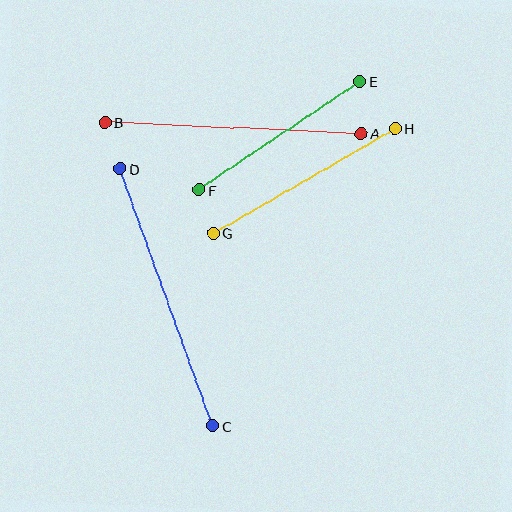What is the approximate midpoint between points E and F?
The midpoint is at approximately (280, 136) pixels.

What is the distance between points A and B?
The distance is approximately 256 pixels.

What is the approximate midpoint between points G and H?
The midpoint is at approximately (304, 181) pixels.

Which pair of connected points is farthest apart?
Points C and D are farthest apart.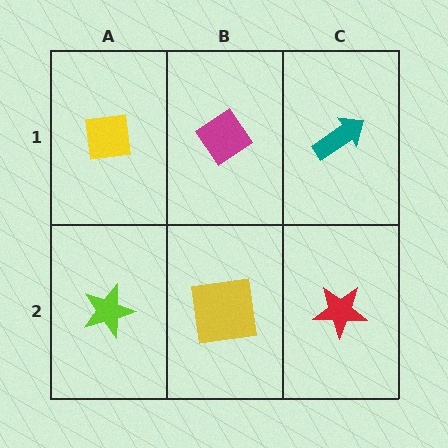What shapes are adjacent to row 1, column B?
A yellow square (row 2, column B), a yellow square (row 1, column A), a teal arrow (row 1, column C).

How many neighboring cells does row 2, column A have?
2.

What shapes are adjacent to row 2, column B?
A magenta diamond (row 1, column B), a lime star (row 2, column A), a red star (row 2, column C).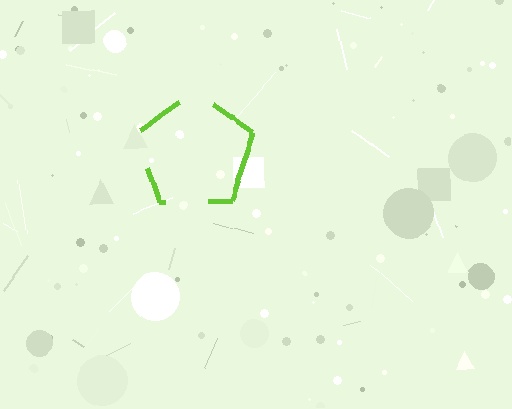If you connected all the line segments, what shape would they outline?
They would outline a pentagon.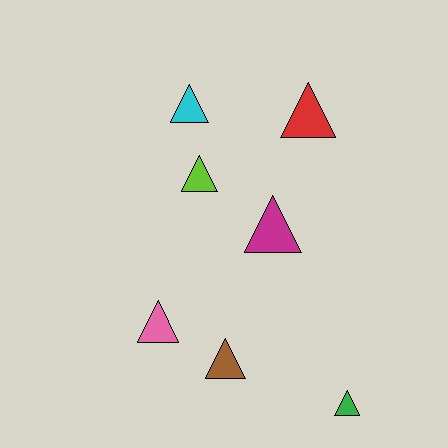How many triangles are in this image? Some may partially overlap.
There are 7 triangles.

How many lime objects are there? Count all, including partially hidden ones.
There is 1 lime object.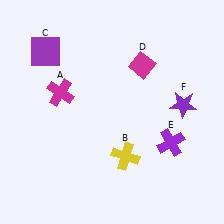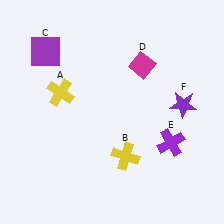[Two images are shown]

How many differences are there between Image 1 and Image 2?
There is 1 difference between the two images.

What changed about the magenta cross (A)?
In Image 1, A is magenta. In Image 2, it changed to yellow.